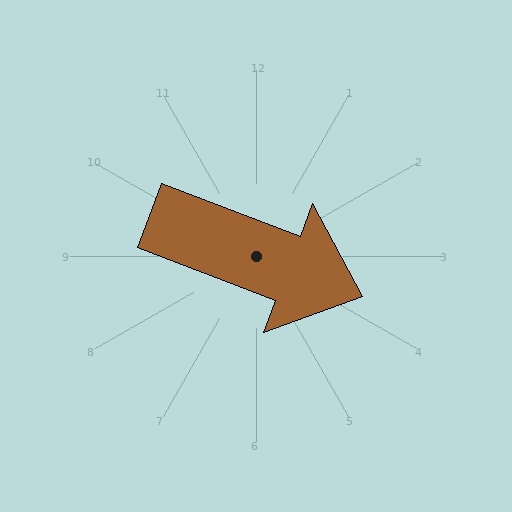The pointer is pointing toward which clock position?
Roughly 4 o'clock.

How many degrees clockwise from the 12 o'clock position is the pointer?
Approximately 111 degrees.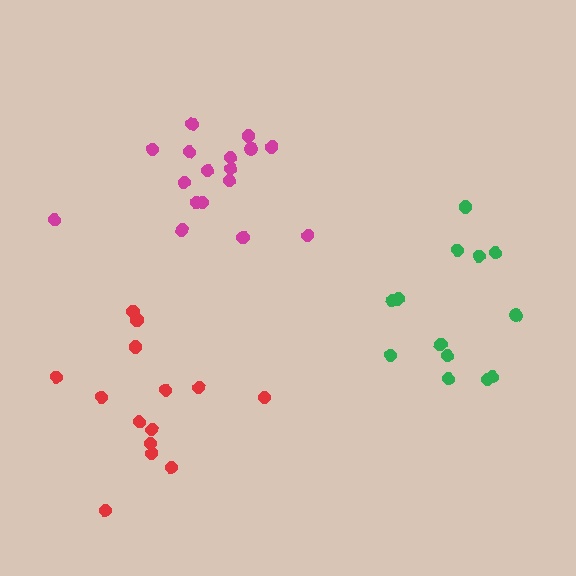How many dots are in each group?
Group 1: 13 dots, Group 2: 17 dots, Group 3: 14 dots (44 total).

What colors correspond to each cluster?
The clusters are colored: green, magenta, red.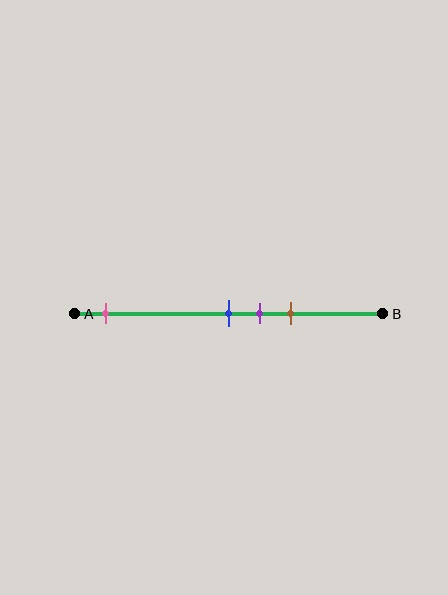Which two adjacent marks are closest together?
The blue and purple marks are the closest adjacent pair.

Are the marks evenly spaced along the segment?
No, the marks are not evenly spaced.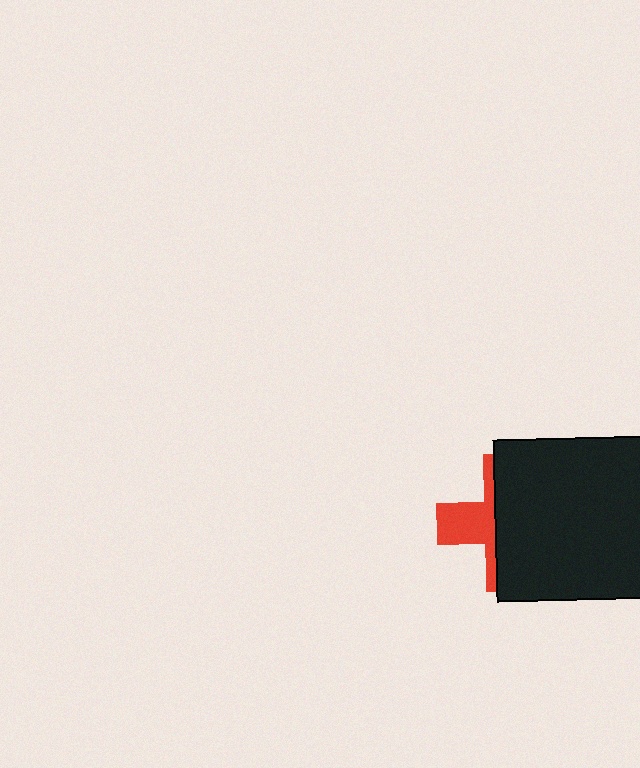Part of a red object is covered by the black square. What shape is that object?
It is a cross.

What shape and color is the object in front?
The object in front is a black square.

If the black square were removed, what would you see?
You would see the complete red cross.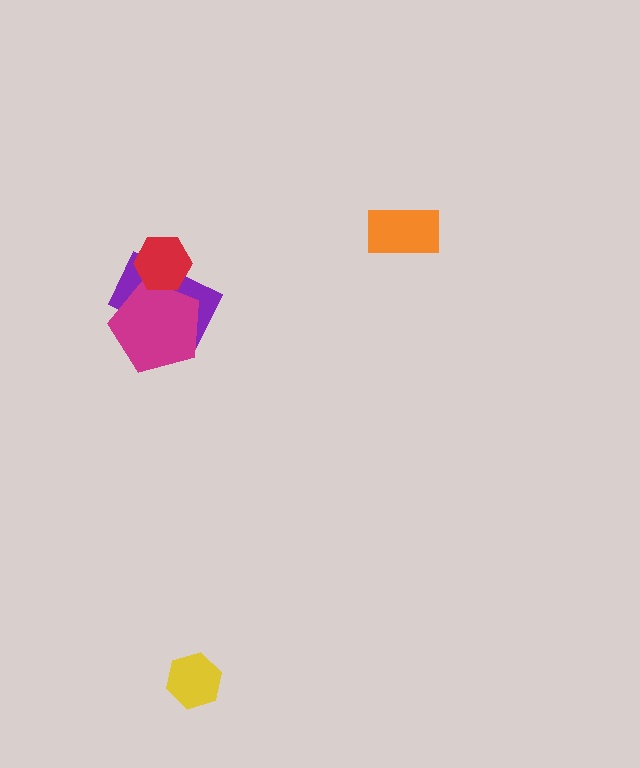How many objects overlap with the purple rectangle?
2 objects overlap with the purple rectangle.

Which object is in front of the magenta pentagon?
The red hexagon is in front of the magenta pentagon.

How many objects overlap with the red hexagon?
2 objects overlap with the red hexagon.